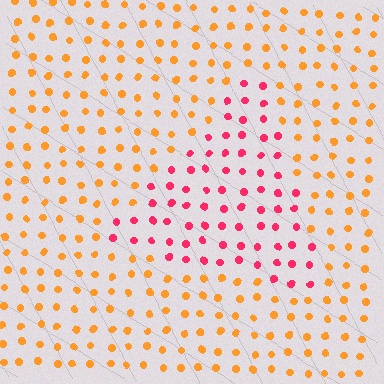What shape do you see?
I see a triangle.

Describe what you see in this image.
The image is filled with small orange elements in a uniform arrangement. A triangle-shaped region is visible where the elements are tinted to a slightly different hue, forming a subtle color boundary.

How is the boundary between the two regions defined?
The boundary is defined purely by a slight shift in hue (about 49 degrees). Spacing, size, and orientation are identical on both sides.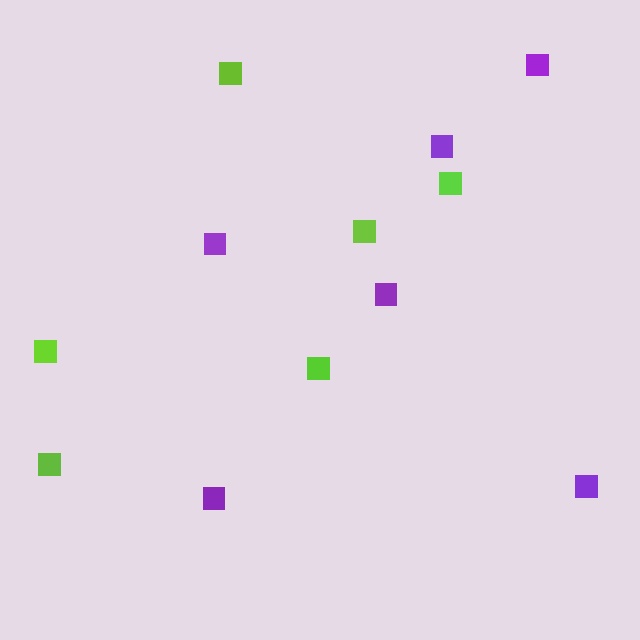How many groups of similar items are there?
There are 2 groups: one group of lime squares (6) and one group of purple squares (6).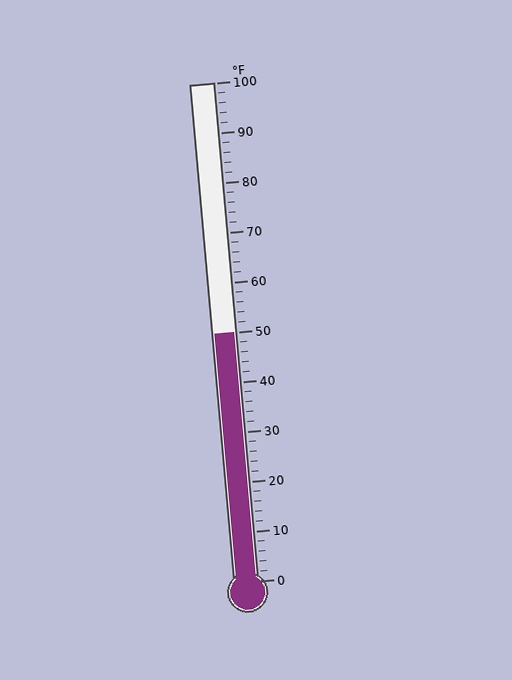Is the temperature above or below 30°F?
The temperature is above 30°F.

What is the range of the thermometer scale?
The thermometer scale ranges from 0°F to 100°F.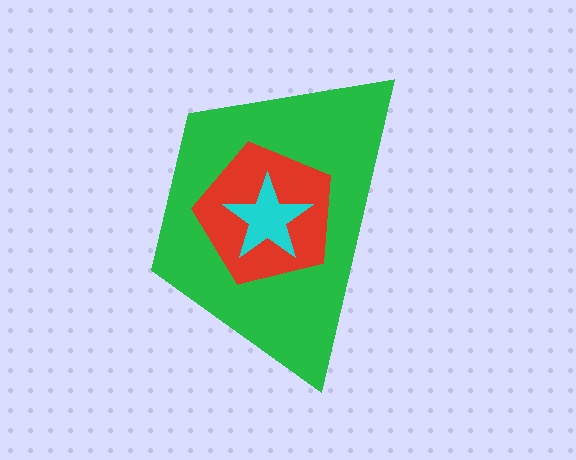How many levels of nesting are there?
3.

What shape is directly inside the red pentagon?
The cyan star.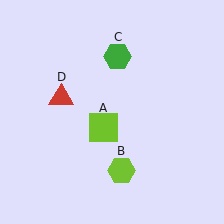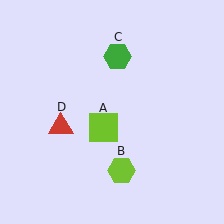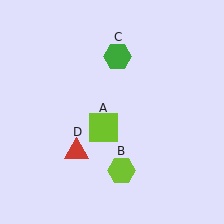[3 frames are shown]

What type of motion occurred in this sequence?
The red triangle (object D) rotated counterclockwise around the center of the scene.